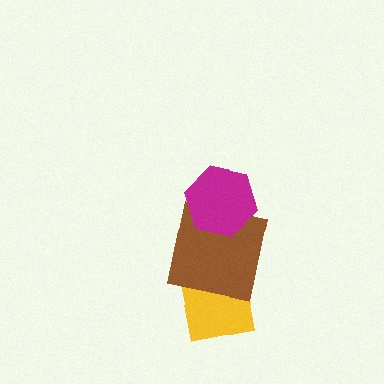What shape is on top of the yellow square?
The brown square is on top of the yellow square.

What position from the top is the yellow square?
The yellow square is 3rd from the top.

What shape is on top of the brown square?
The magenta hexagon is on top of the brown square.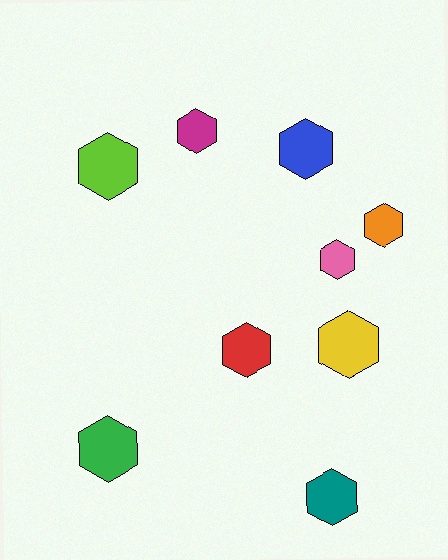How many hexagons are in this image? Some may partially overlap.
There are 9 hexagons.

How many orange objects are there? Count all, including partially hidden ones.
There is 1 orange object.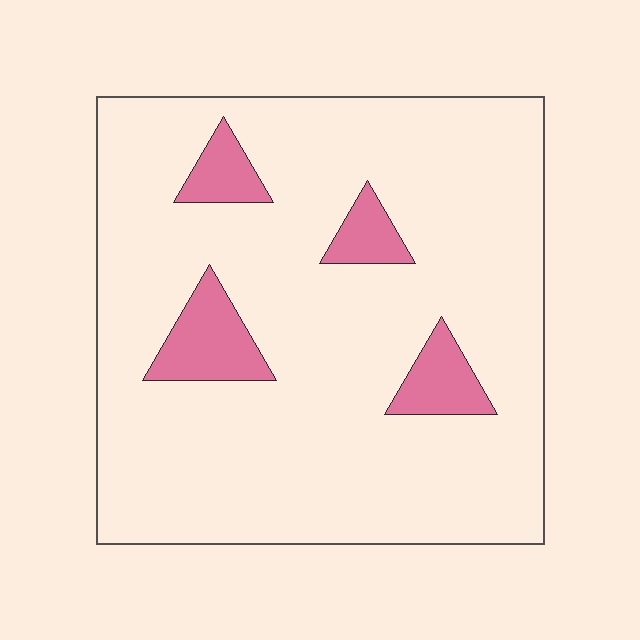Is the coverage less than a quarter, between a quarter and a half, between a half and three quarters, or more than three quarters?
Less than a quarter.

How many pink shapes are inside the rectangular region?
4.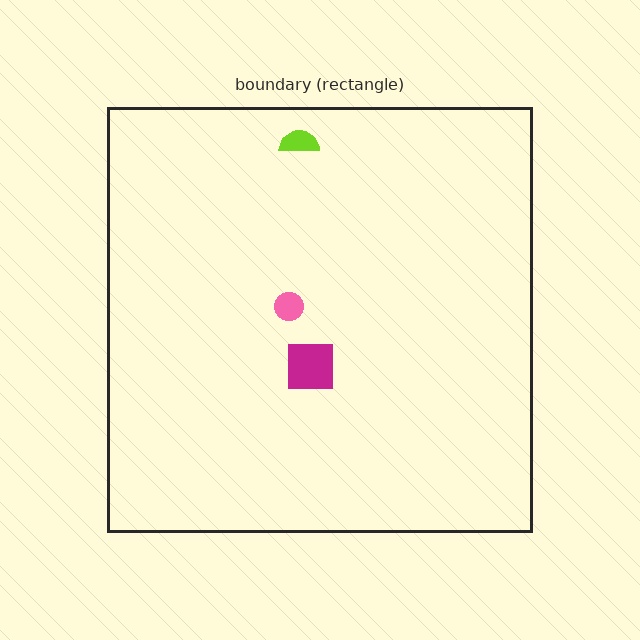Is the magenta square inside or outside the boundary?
Inside.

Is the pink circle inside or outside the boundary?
Inside.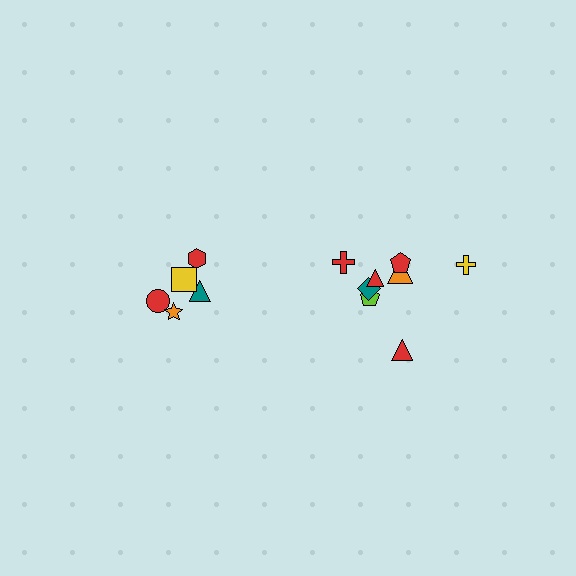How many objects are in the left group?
There are 5 objects.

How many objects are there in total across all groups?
There are 13 objects.